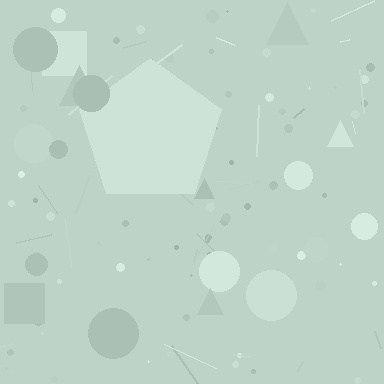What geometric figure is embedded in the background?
A pentagon is embedded in the background.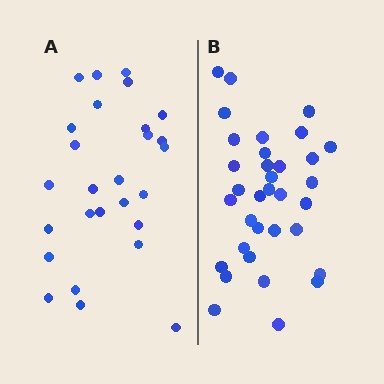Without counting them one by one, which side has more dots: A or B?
Region B (the right region) has more dots.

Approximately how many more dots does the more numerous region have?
Region B has roughly 8 or so more dots than region A.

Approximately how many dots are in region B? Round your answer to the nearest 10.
About 30 dots. (The exact count is 34, which rounds to 30.)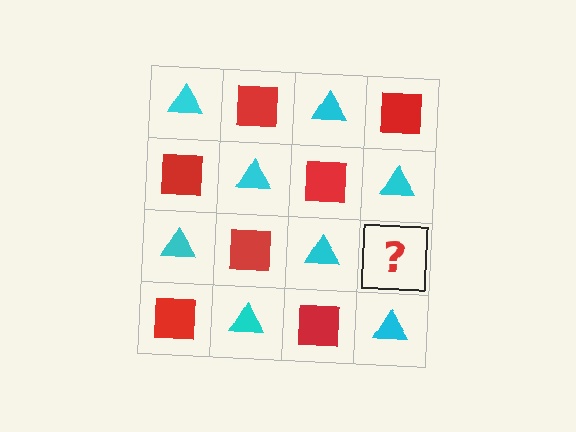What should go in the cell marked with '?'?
The missing cell should contain a red square.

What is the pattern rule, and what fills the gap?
The rule is that it alternates cyan triangle and red square in a checkerboard pattern. The gap should be filled with a red square.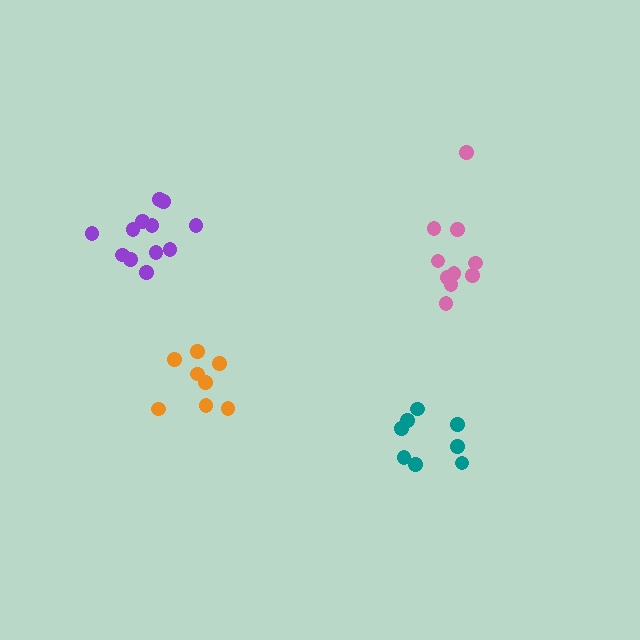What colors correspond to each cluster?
The clusters are colored: teal, pink, purple, orange.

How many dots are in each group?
Group 1: 8 dots, Group 2: 10 dots, Group 3: 12 dots, Group 4: 8 dots (38 total).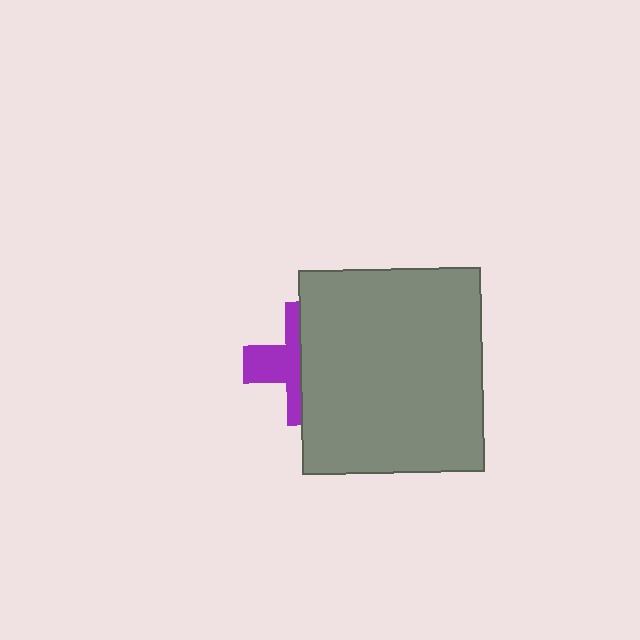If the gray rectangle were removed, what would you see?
You would see the complete purple cross.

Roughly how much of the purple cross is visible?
A small part of it is visible (roughly 43%).